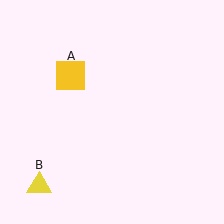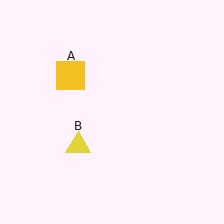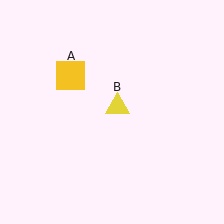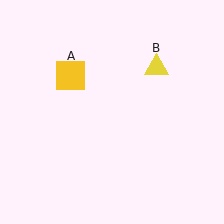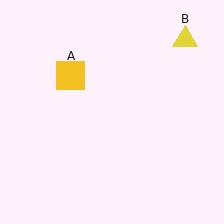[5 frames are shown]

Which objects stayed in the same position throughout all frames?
Yellow square (object A) remained stationary.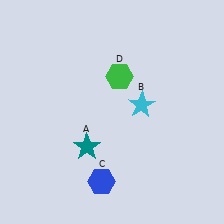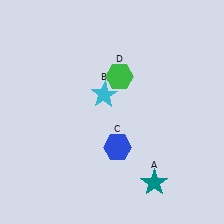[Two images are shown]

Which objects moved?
The objects that moved are: the teal star (A), the cyan star (B), the blue hexagon (C).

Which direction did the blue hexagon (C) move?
The blue hexagon (C) moved up.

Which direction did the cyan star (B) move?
The cyan star (B) moved left.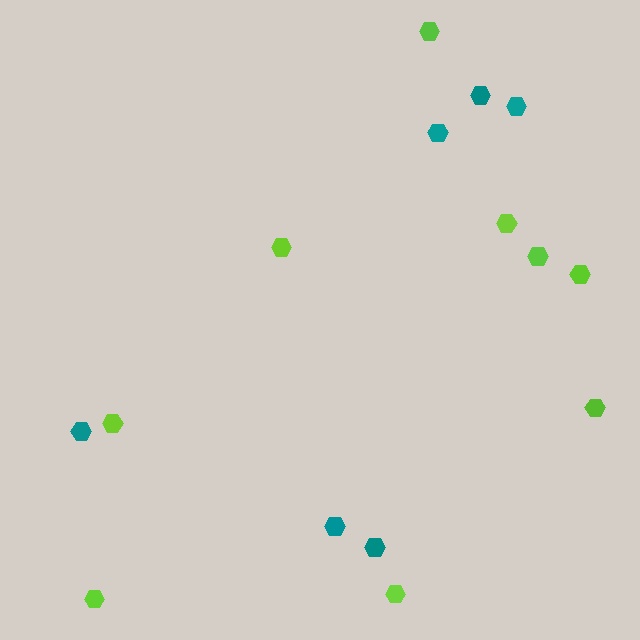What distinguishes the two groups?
There are 2 groups: one group of lime hexagons (9) and one group of teal hexagons (6).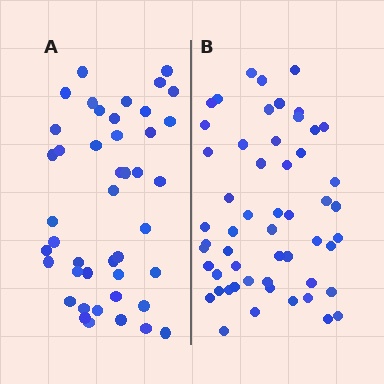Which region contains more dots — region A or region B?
Region B (the right region) has more dots.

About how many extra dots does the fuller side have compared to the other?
Region B has roughly 10 or so more dots than region A.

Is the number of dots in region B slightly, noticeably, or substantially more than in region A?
Region B has only slightly more — the two regions are fairly close. The ratio is roughly 1.2 to 1.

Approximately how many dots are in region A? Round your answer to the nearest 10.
About 40 dots. (The exact count is 44, which rounds to 40.)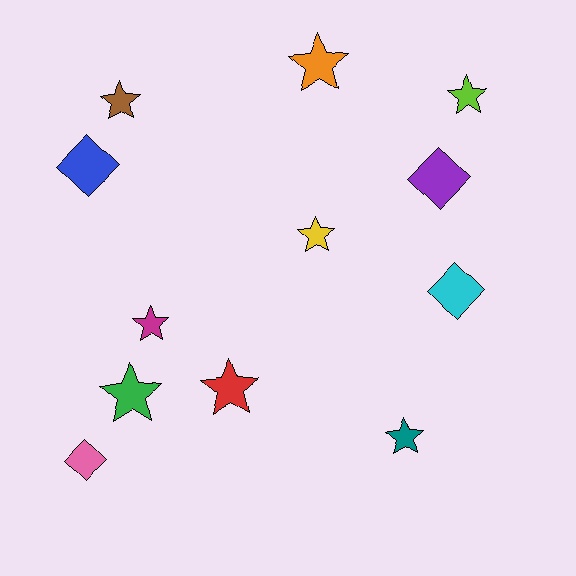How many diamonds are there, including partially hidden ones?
There are 4 diamonds.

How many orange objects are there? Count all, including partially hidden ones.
There is 1 orange object.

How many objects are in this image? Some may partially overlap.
There are 12 objects.